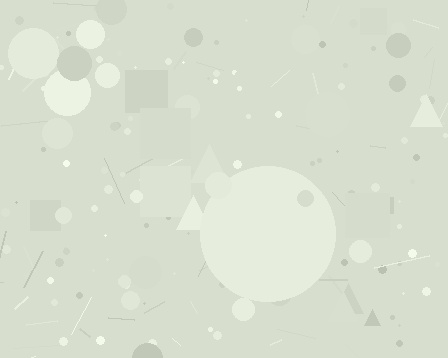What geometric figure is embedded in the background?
A circle is embedded in the background.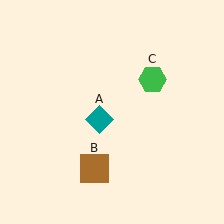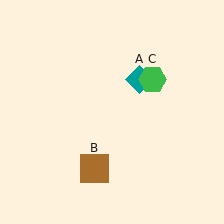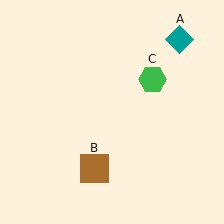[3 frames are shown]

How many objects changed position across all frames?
1 object changed position: teal diamond (object A).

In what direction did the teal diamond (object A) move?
The teal diamond (object A) moved up and to the right.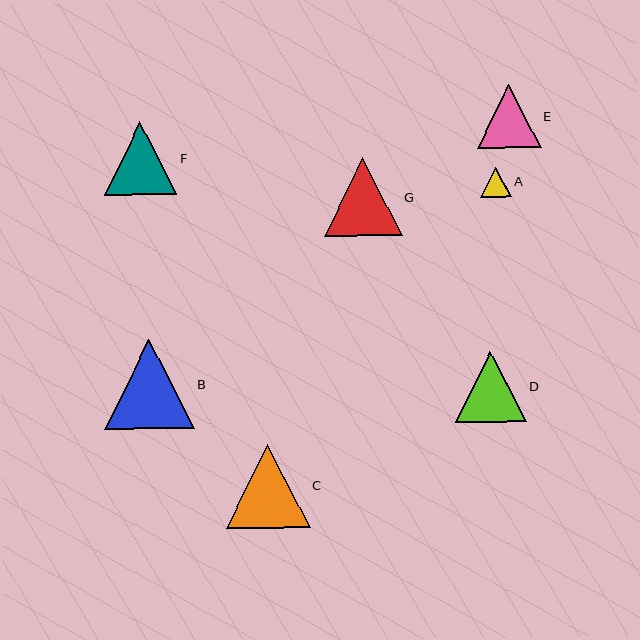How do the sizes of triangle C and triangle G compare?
Triangle C and triangle G are approximately the same size.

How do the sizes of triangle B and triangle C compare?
Triangle B and triangle C are approximately the same size.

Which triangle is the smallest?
Triangle A is the smallest with a size of approximately 30 pixels.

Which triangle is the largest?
Triangle B is the largest with a size of approximately 89 pixels.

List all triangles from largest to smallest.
From largest to smallest: B, C, G, F, D, E, A.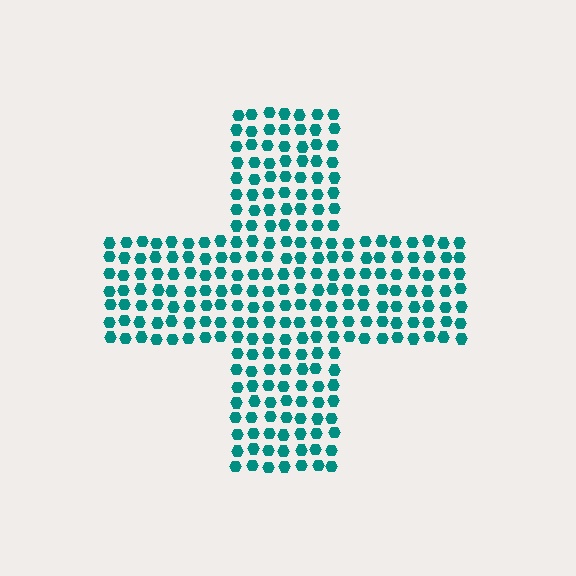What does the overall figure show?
The overall figure shows a cross.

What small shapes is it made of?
It is made of small hexagons.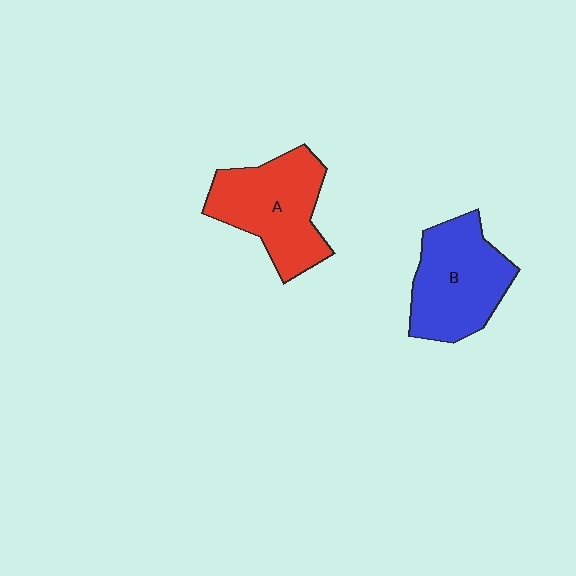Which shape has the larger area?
Shape A (red).